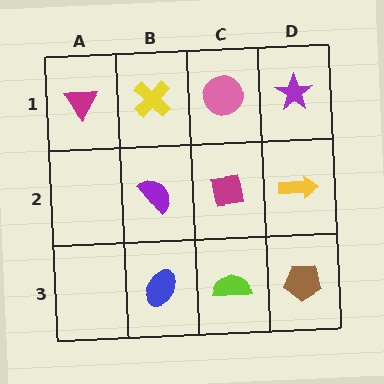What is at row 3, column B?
A blue ellipse.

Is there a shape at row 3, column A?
No, that cell is empty.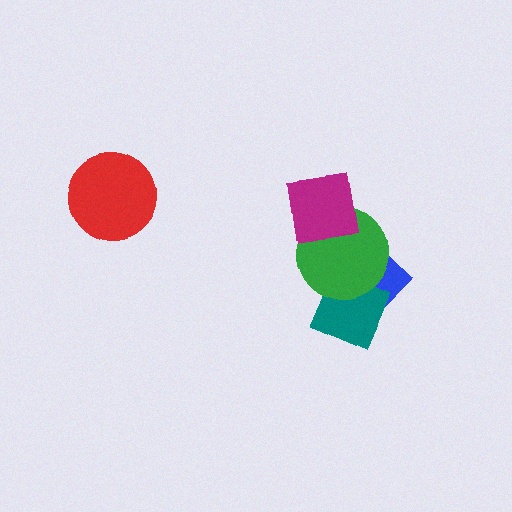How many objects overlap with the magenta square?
1 object overlaps with the magenta square.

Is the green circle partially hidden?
Yes, it is partially covered by another shape.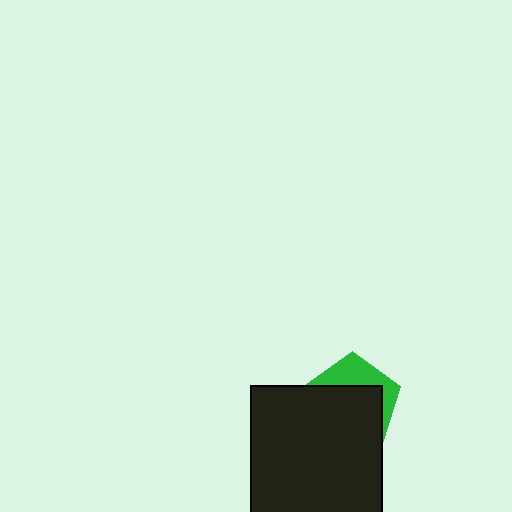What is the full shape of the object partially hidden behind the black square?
The partially hidden object is a green pentagon.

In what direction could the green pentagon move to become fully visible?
The green pentagon could move up. That would shift it out from behind the black square entirely.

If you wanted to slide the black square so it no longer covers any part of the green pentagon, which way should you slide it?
Slide it down — that is the most direct way to separate the two shapes.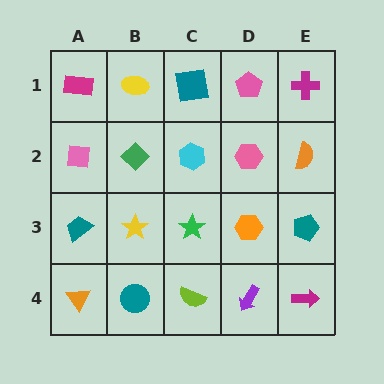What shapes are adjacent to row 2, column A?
A magenta rectangle (row 1, column A), a teal trapezoid (row 3, column A), a green diamond (row 2, column B).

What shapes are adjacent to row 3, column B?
A green diamond (row 2, column B), a teal circle (row 4, column B), a teal trapezoid (row 3, column A), a green star (row 3, column C).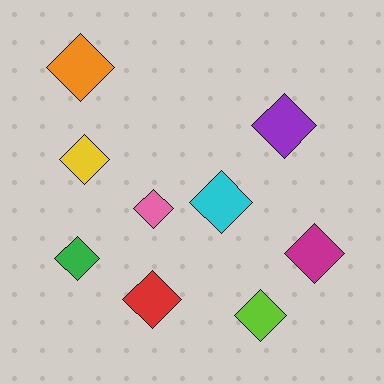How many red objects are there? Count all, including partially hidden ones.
There is 1 red object.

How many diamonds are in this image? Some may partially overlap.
There are 9 diamonds.